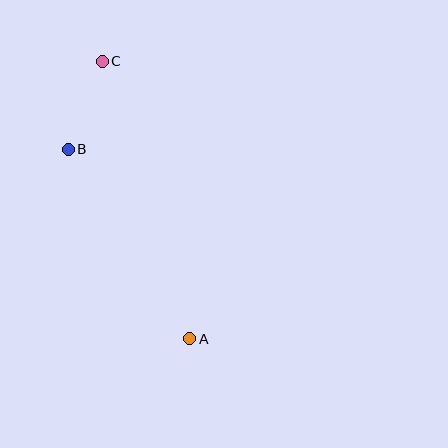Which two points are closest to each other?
Points B and C are closest to each other.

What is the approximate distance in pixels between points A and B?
The distance between A and B is approximately 225 pixels.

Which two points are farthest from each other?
Points A and C are farthest from each other.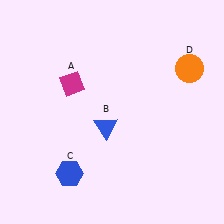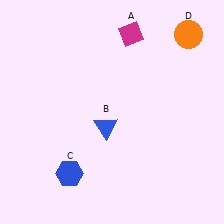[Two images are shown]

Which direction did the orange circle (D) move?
The orange circle (D) moved up.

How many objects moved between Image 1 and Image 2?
2 objects moved between the two images.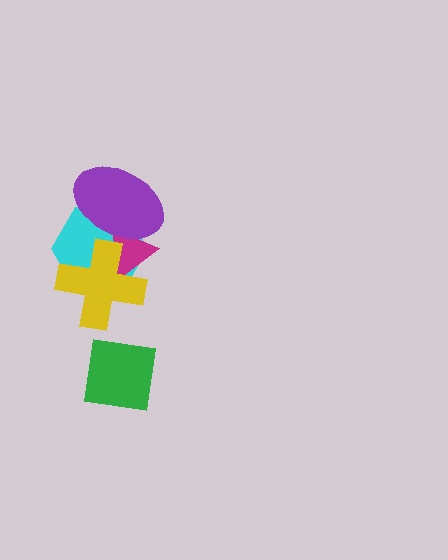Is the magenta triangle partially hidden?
Yes, it is partially covered by another shape.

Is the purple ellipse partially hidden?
Yes, it is partially covered by another shape.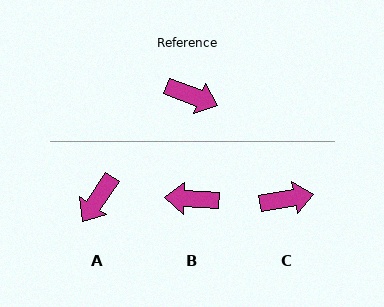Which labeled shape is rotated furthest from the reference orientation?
B, about 162 degrees away.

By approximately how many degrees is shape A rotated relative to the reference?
Approximately 103 degrees clockwise.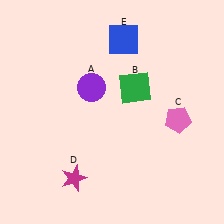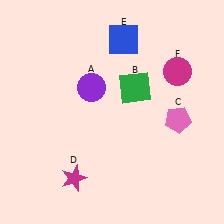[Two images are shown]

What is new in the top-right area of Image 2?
A magenta circle (F) was added in the top-right area of Image 2.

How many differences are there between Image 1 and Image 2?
There is 1 difference between the two images.